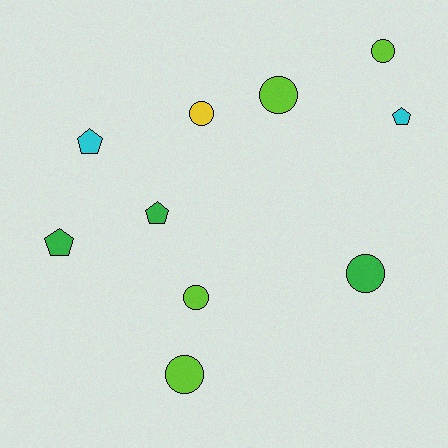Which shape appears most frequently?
Circle, with 6 objects.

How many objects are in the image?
There are 10 objects.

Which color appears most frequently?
Lime, with 4 objects.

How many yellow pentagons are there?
There are no yellow pentagons.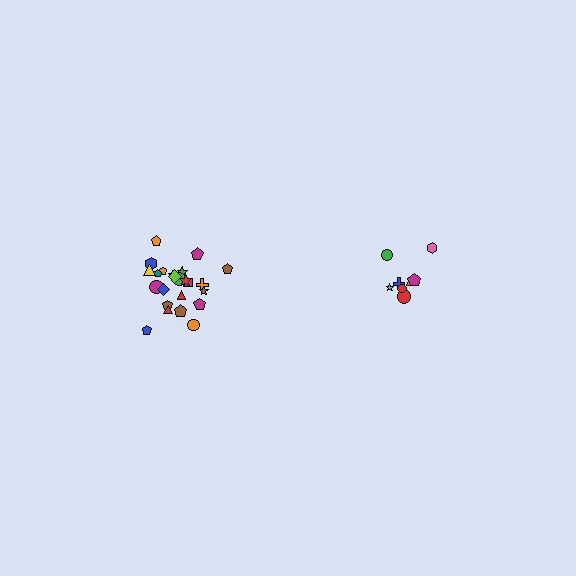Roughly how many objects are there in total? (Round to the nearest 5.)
Roughly 35 objects in total.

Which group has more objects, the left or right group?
The left group.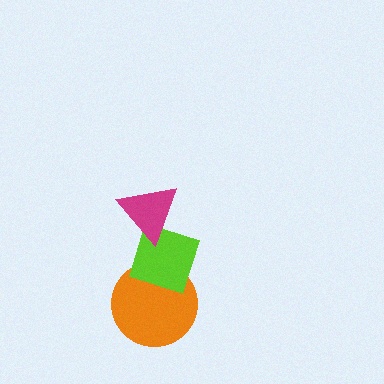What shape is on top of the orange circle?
The lime diamond is on top of the orange circle.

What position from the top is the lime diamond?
The lime diamond is 2nd from the top.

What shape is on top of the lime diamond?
The magenta triangle is on top of the lime diamond.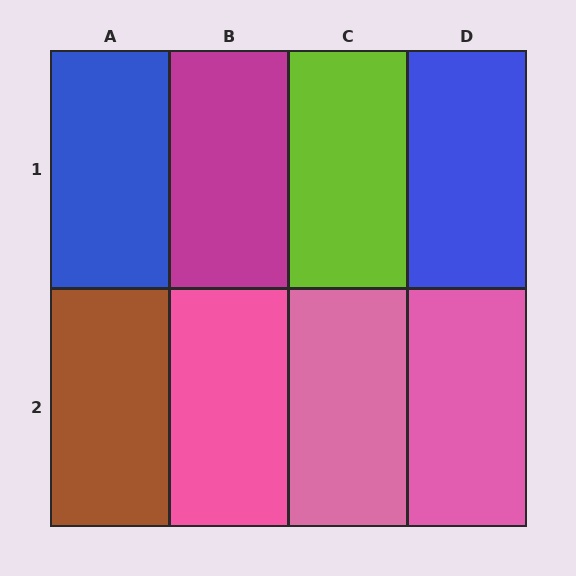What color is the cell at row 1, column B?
Magenta.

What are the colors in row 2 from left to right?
Brown, pink, pink, pink.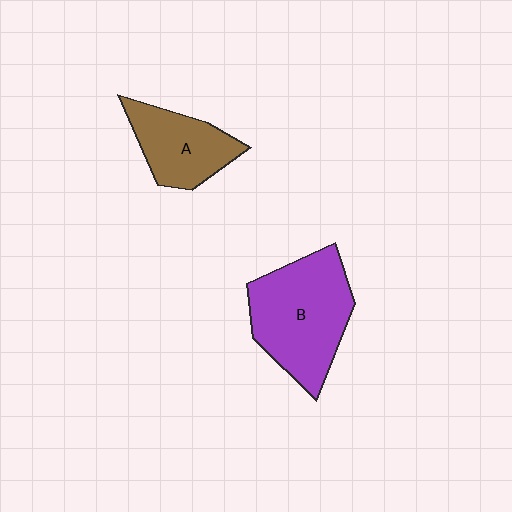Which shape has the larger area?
Shape B (purple).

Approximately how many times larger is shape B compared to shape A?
Approximately 1.6 times.